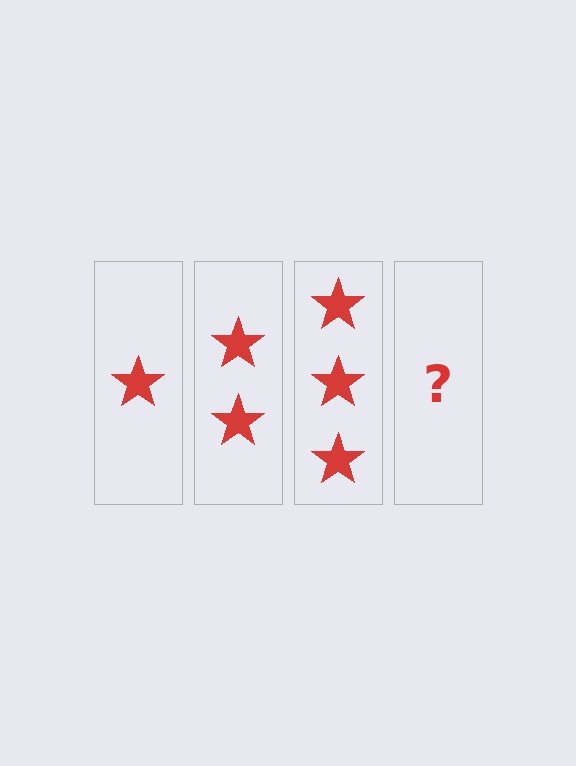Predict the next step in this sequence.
The next step is 4 stars.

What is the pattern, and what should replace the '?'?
The pattern is that each step adds one more star. The '?' should be 4 stars.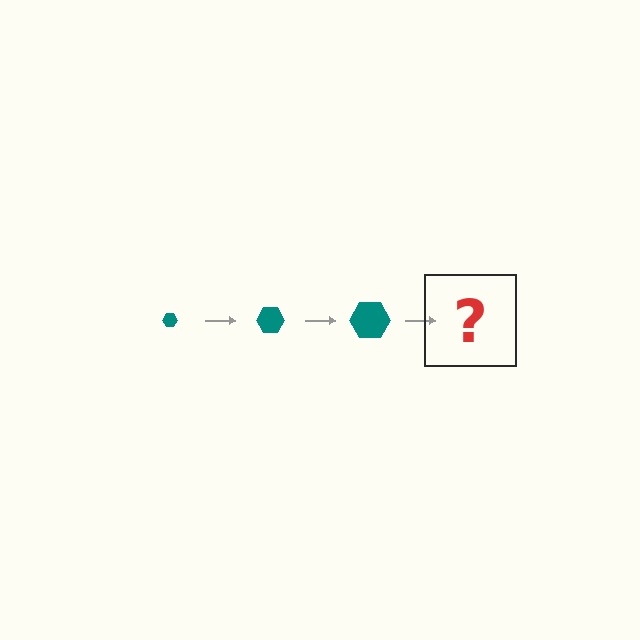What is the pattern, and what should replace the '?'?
The pattern is that the hexagon gets progressively larger each step. The '?' should be a teal hexagon, larger than the previous one.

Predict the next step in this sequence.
The next step is a teal hexagon, larger than the previous one.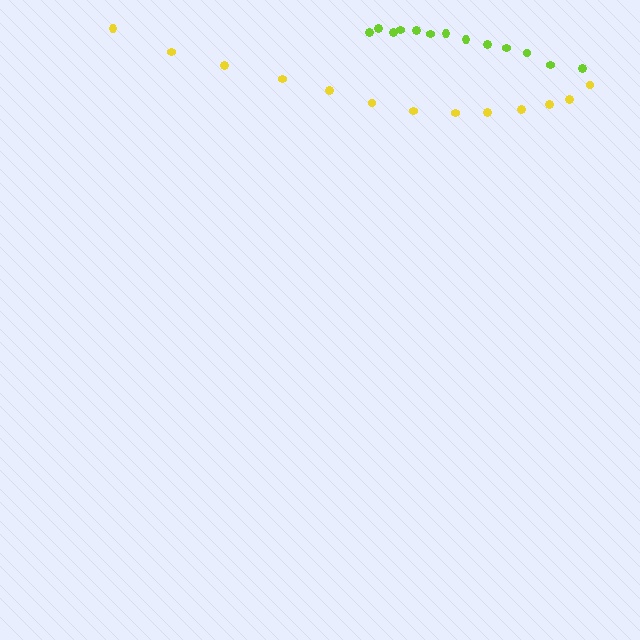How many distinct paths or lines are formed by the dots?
There are 2 distinct paths.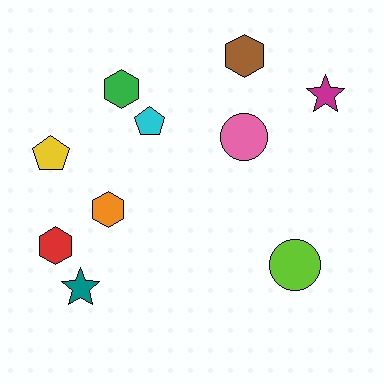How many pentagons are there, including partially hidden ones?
There are 2 pentagons.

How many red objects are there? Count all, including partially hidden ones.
There is 1 red object.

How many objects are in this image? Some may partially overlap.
There are 10 objects.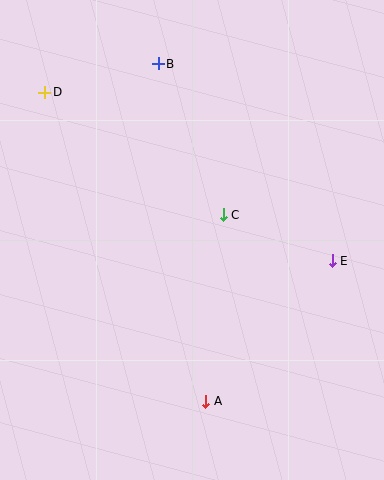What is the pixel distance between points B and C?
The distance between B and C is 164 pixels.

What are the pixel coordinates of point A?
Point A is at (206, 401).